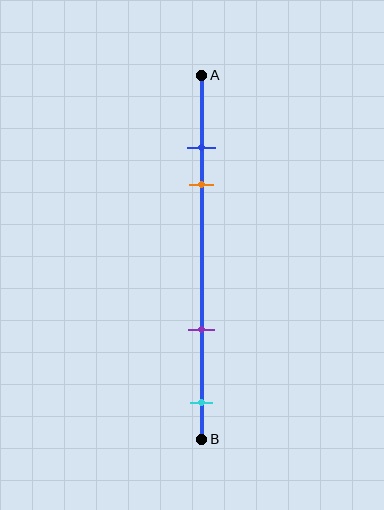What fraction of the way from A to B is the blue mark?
The blue mark is approximately 20% (0.2) of the way from A to B.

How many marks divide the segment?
There are 4 marks dividing the segment.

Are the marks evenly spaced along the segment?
No, the marks are not evenly spaced.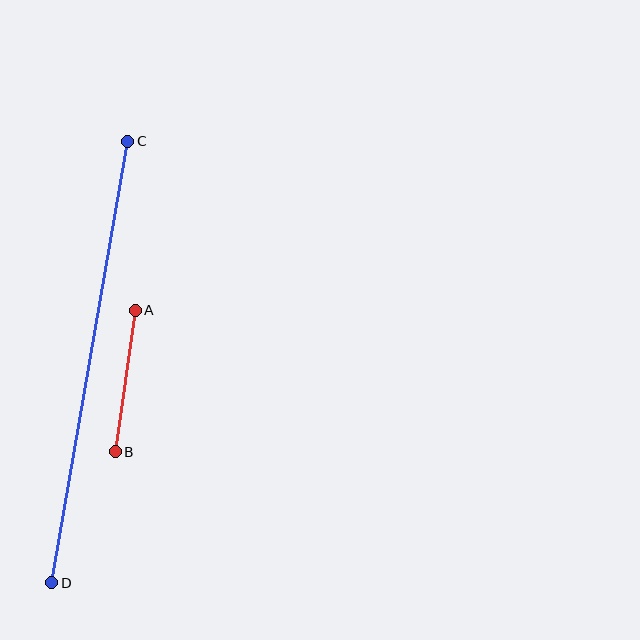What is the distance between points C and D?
The distance is approximately 448 pixels.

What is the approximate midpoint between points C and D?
The midpoint is at approximately (90, 362) pixels.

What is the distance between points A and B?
The distance is approximately 143 pixels.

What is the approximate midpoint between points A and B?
The midpoint is at approximately (125, 381) pixels.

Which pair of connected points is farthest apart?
Points C and D are farthest apart.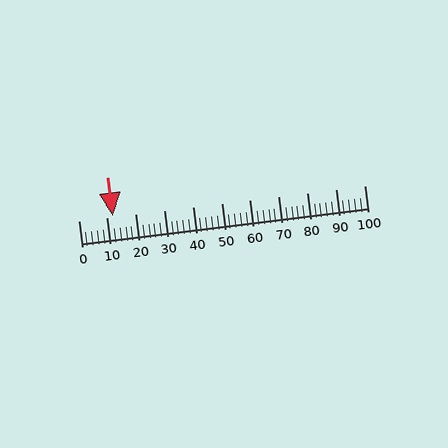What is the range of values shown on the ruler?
The ruler shows values from 0 to 100.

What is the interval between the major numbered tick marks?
The major tick marks are spaced 10 units apart.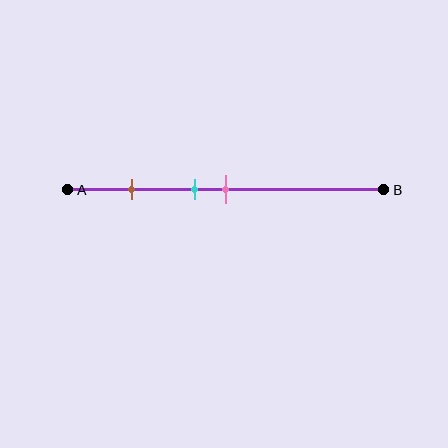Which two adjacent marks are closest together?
The cyan and pink marks are the closest adjacent pair.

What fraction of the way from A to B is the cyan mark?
The cyan mark is approximately 40% (0.4) of the way from A to B.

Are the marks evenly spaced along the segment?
No, the marks are not evenly spaced.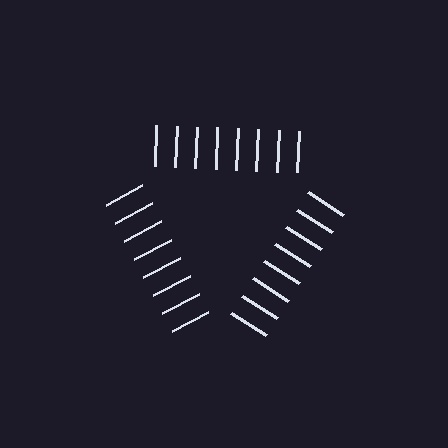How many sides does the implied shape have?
3 sides — the line-ends trace a triangle.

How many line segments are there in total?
24 — 8 along each of the 3 edges.